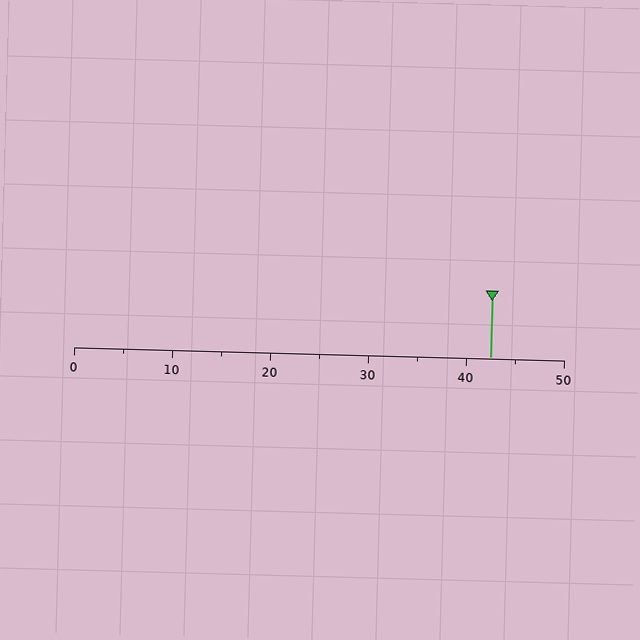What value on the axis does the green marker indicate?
The marker indicates approximately 42.5.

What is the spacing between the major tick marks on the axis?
The major ticks are spaced 10 apart.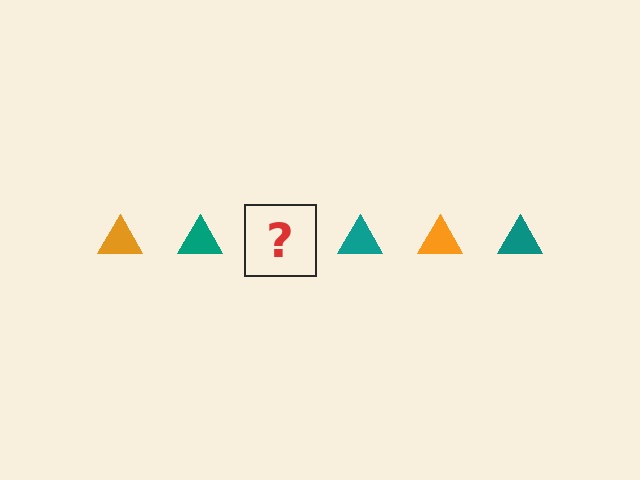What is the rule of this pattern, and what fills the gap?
The rule is that the pattern cycles through orange, teal triangles. The gap should be filled with an orange triangle.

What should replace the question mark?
The question mark should be replaced with an orange triangle.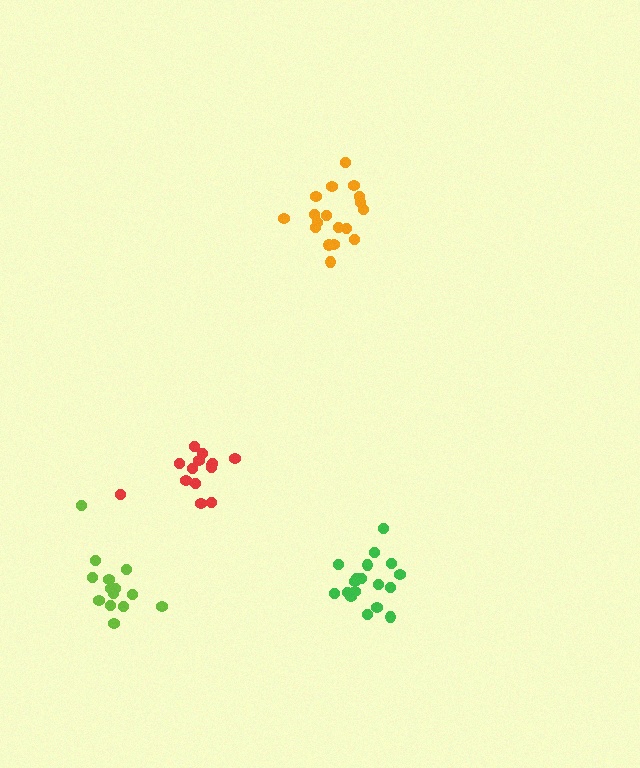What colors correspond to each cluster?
The clusters are colored: orange, green, lime, red.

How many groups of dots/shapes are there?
There are 4 groups.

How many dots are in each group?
Group 1: 18 dots, Group 2: 18 dots, Group 3: 14 dots, Group 4: 14 dots (64 total).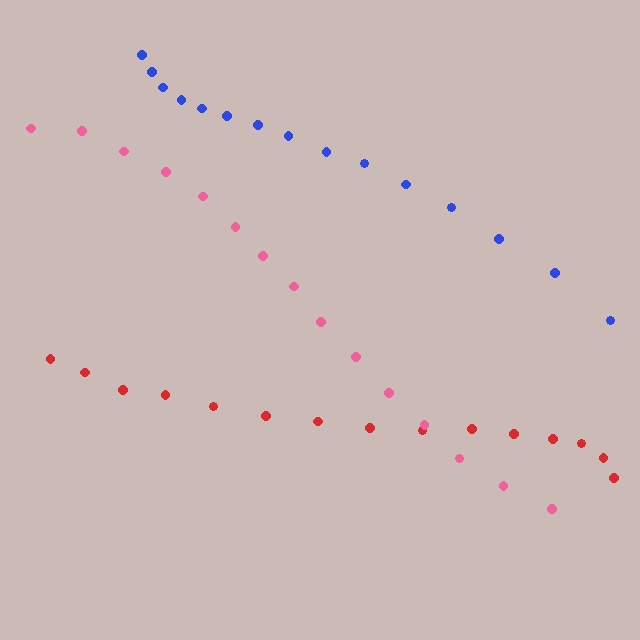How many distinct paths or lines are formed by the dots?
There are 3 distinct paths.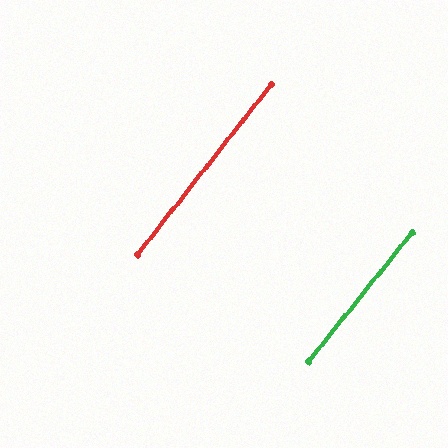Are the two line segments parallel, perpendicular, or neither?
Parallel — their directions differ by only 0.9°.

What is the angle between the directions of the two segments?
Approximately 1 degree.